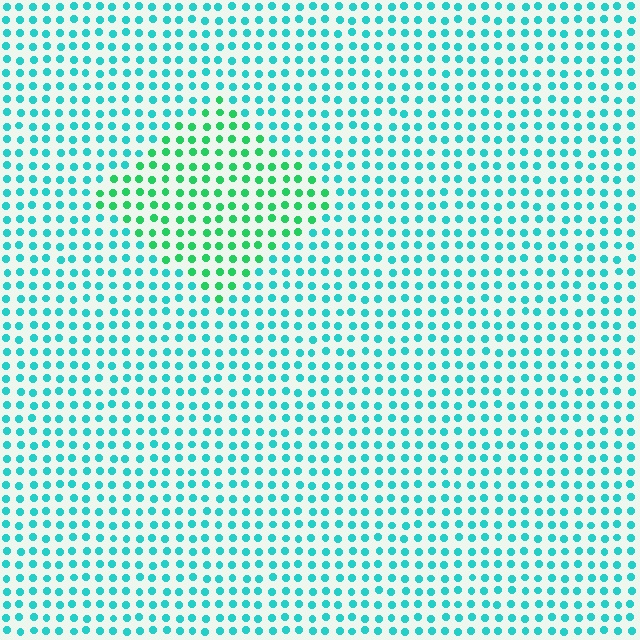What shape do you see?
I see a diamond.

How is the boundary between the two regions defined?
The boundary is defined purely by a slight shift in hue (about 36 degrees). Spacing, size, and orientation are identical on both sides.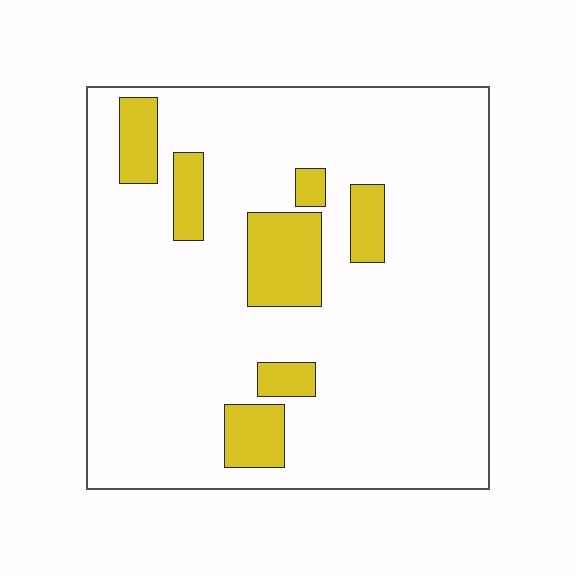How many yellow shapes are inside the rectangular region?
7.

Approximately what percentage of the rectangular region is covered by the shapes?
Approximately 15%.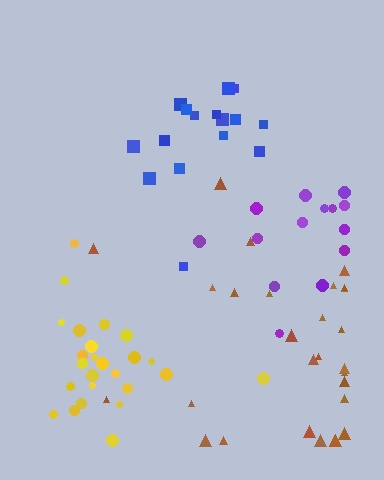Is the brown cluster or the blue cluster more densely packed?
Blue.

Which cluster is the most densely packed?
Blue.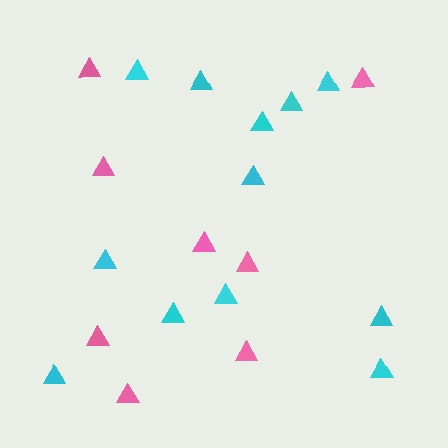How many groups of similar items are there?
There are 2 groups: one group of pink triangles (8) and one group of cyan triangles (12).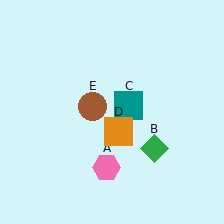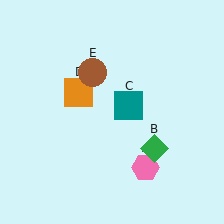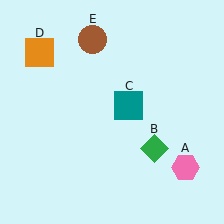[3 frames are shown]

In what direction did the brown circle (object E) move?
The brown circle (object E) moved up.